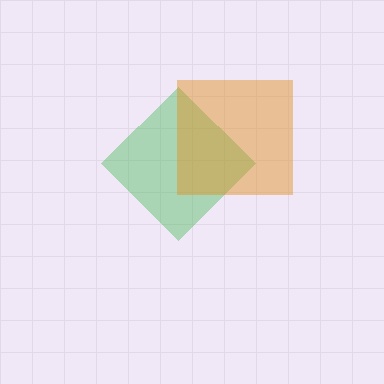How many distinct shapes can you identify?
There are 2 distinct shapes: a green diamond, an orange square.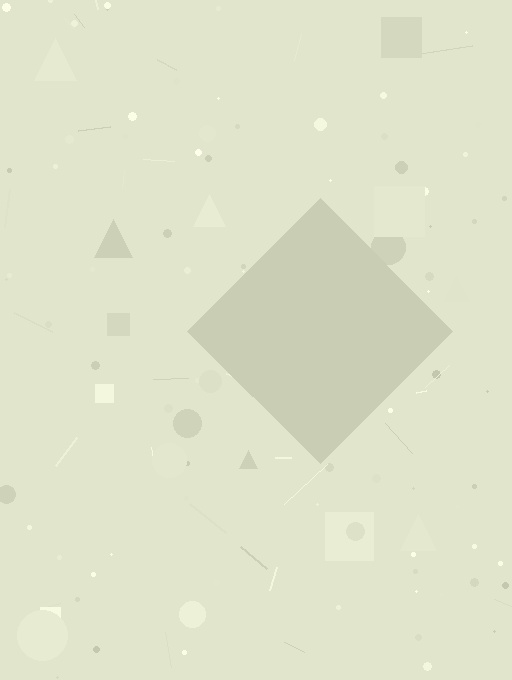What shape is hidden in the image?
A diamond is hidden in the image.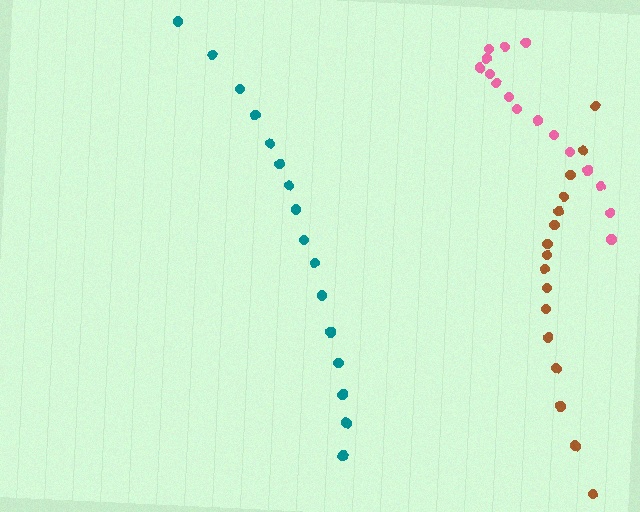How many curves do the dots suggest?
There are 3 distinct paths.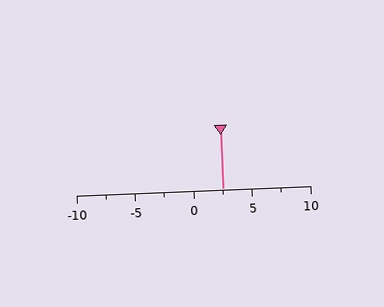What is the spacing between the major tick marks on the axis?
The major ticks are spaced 5 apart.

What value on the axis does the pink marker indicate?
The marker indicates approximately 2.5.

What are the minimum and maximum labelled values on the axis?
The axis runs from -10 to 10.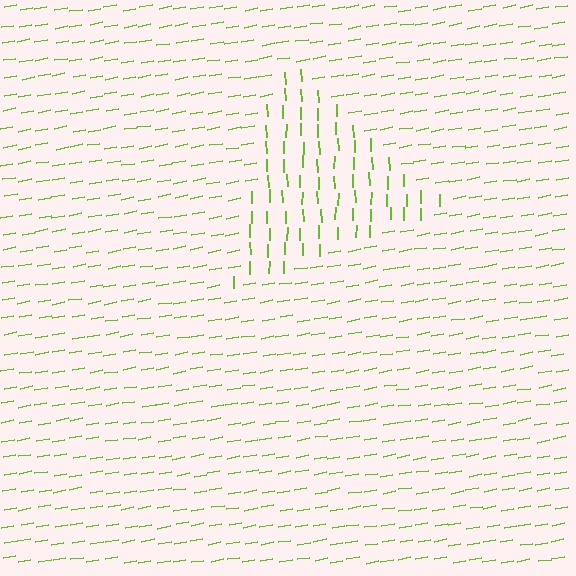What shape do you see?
I see a triangle.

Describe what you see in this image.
The image is filled with small lime line segments. A triangle region in the image has lines oriented differently from the surrounding lines, creating a visible texture boundary.